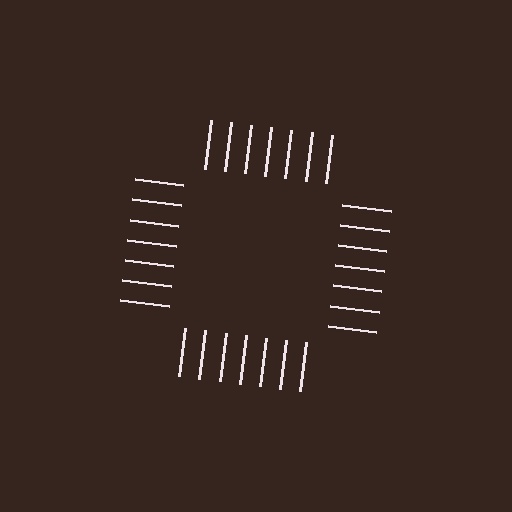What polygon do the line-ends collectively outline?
An illusory square — the line segments terminate on its edges but no continuous stroke is drawn.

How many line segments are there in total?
28 — 7 along each of the 4 edges.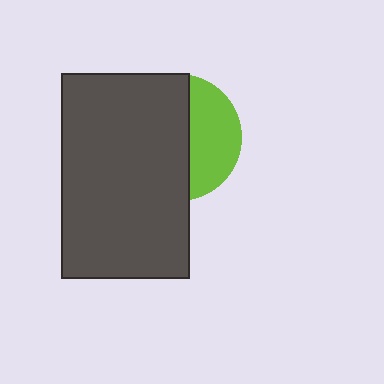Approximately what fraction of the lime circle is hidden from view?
Roughly 61% of the lime circle is hidden behind the dark gray rectangle.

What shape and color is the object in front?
The object in front is a dark gray rectangle.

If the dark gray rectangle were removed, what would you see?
You would see the complete lime circle.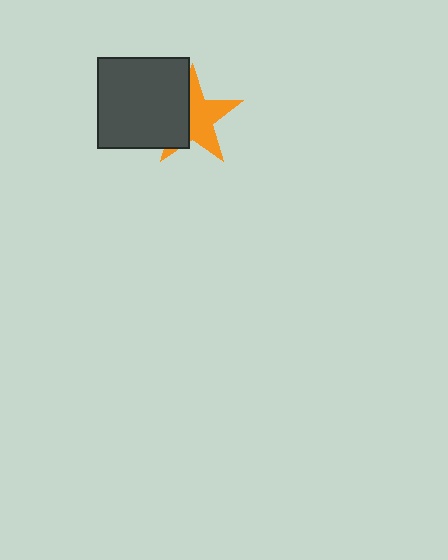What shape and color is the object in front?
The object in front is a dark gray square.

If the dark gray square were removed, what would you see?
You would see the complete orange star.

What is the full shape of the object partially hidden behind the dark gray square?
The partially hidden object is an orange star.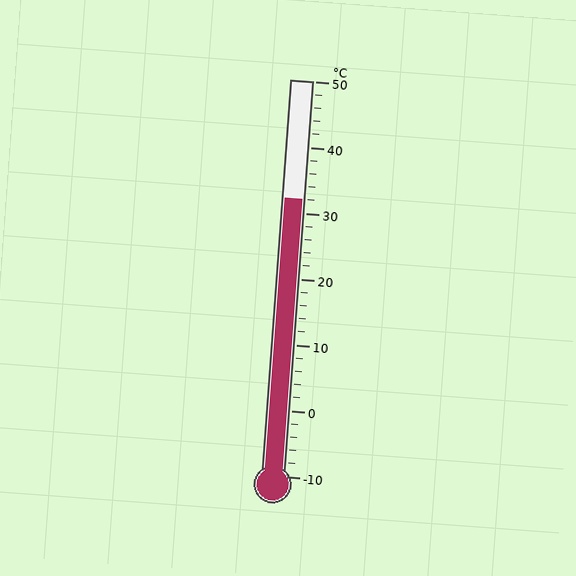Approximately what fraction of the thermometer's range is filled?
The thermometer is filled to approximately 70% of its range.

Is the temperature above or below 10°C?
The temperature is above 10°C.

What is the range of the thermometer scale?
The thermometer scale ranges from -10°C to 50°C.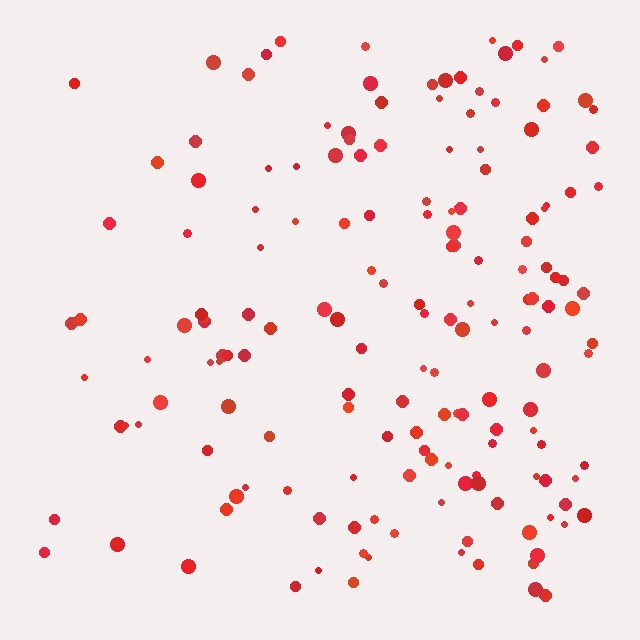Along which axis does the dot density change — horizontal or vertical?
Horizontal.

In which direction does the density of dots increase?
From left to right, with the right side densest.